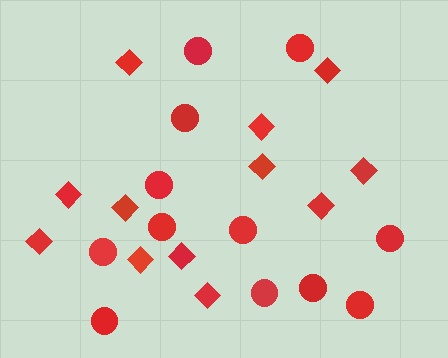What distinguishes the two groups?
There are 2 groups: one group of diamonds (12) and one group of circles (12).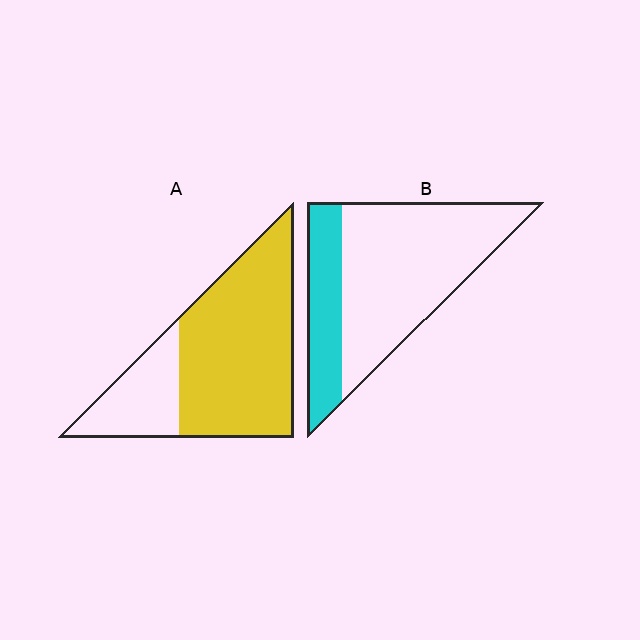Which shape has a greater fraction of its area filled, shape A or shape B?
Shape A.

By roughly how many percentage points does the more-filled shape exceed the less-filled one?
By roughly 45 percentage points (A over B).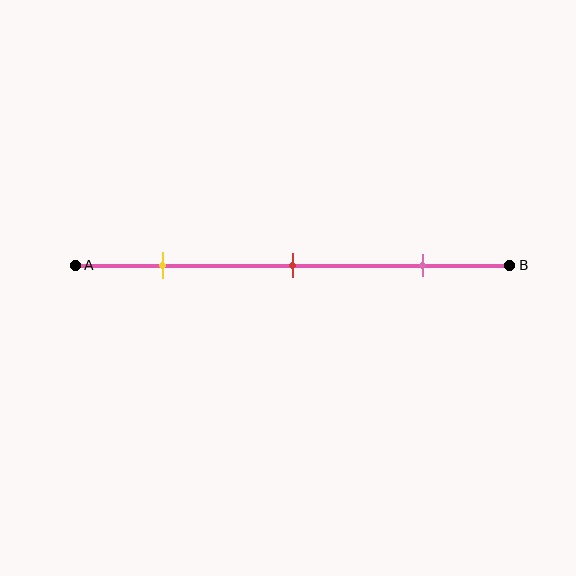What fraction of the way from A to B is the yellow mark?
The yellow mark is approximately 20% (0.2) of the way from A to B.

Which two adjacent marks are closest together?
The yellow and red marks are the closest adjacent pair.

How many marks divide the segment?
There are 3 marks dividing the segment.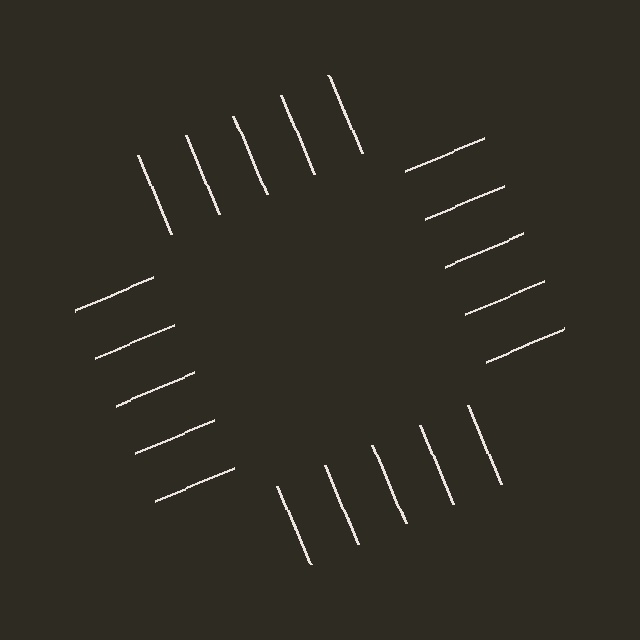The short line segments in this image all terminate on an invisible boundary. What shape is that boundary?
An illusory square — the line segments terminate on its edges but no continuous stroke is drawn.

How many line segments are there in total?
20 — 5 along each of the 4 edges.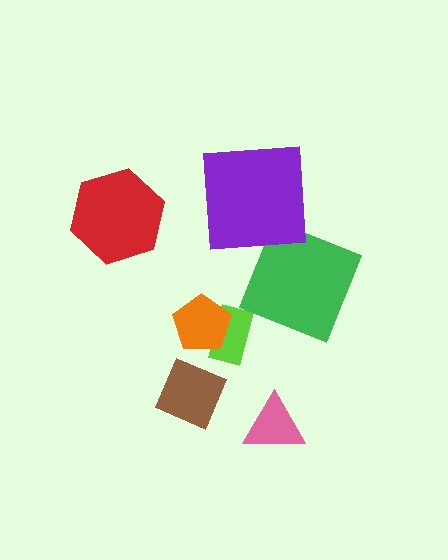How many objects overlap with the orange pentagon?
1 object overlaps with the orange pentagon.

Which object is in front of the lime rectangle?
The orange pentagon is in front of the lime rectangle.